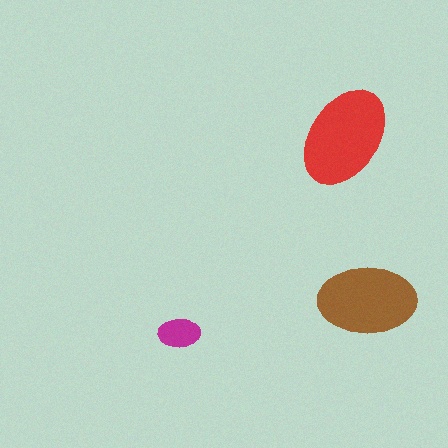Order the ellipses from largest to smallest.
the red one, the brown one, the magenta one.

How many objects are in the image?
There are 3 objects in the image.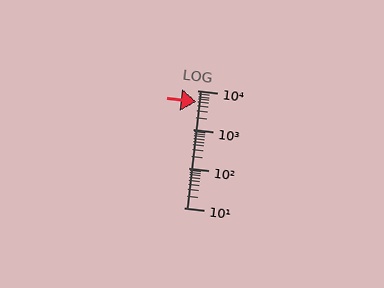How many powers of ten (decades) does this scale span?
The scale spans 3 decades, from 10 to 10000.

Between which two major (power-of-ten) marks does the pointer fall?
The pointer is between 1000 and 10000.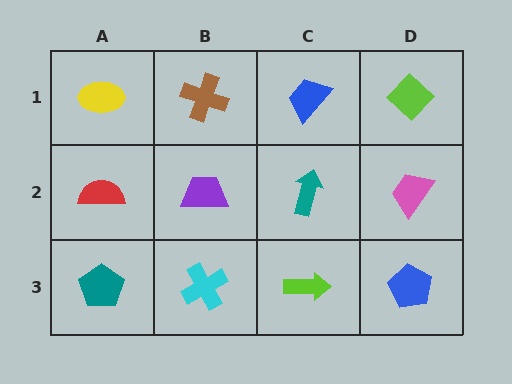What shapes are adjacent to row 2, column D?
A lime diamond (row 1, column D), a blue pentagon (row 3, column D), a teal arrow (row 2, column C).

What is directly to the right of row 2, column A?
A purple trapezoid.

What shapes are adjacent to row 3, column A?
A red semicircle (row 2, column A), a cyan cross (row 3, column B).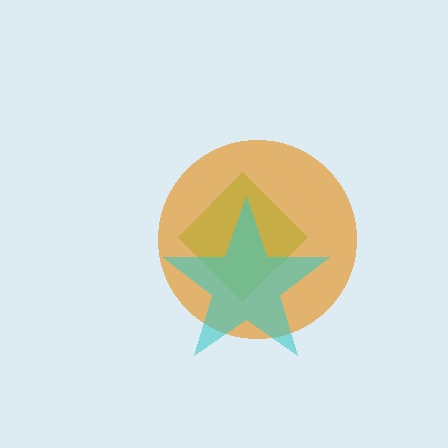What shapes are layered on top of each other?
The layered shapes are: a lime diamond, an orange circle, a cyan star.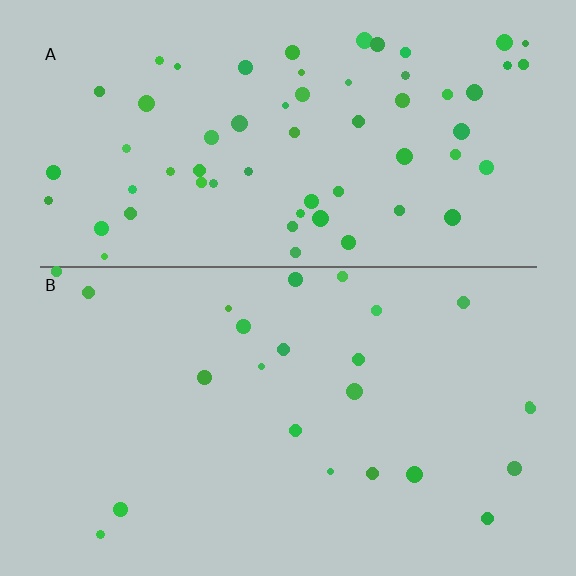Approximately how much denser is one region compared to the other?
Approximately 2.6× — region A over region B.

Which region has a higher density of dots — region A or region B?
A (the top).